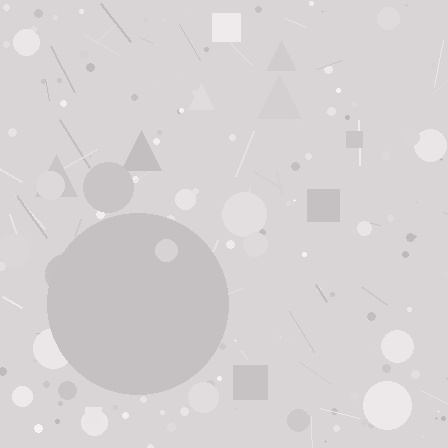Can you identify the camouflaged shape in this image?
The camouflaged shape is a circle.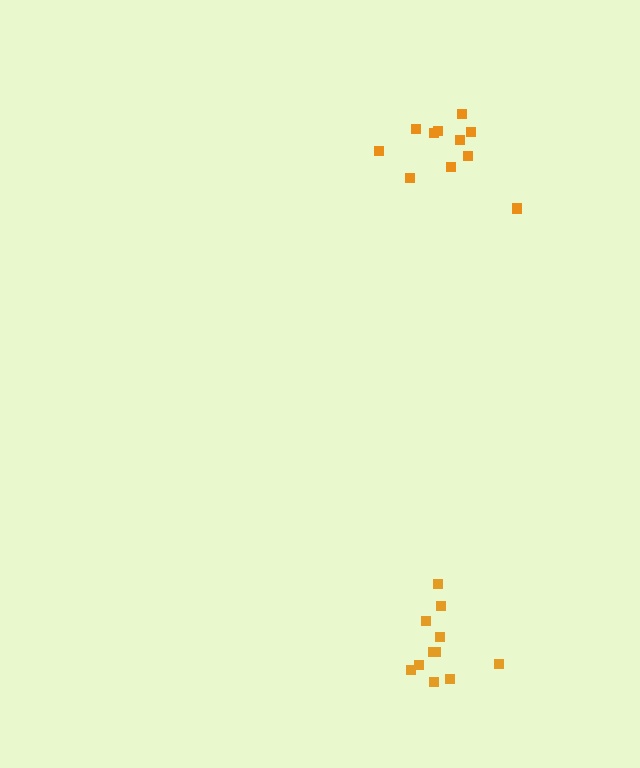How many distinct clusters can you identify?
There are 2 distinct clusters.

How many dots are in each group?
Group 1: 11 dots, Group 2: 11 dots (22 total).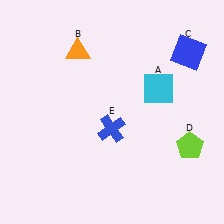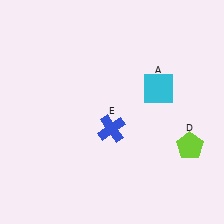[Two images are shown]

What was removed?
The blue square (C), the orange triangle (B) were removed in Image 2.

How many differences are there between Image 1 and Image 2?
There are 2 differences between the two images.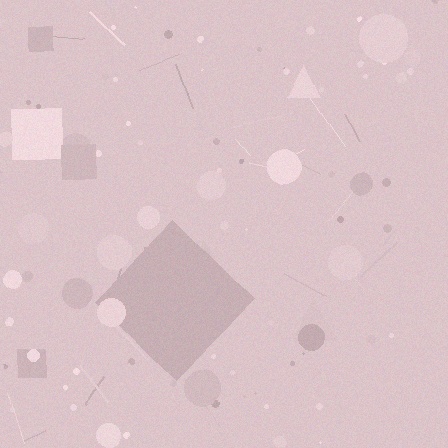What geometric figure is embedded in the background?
A diamond is embedded in the background.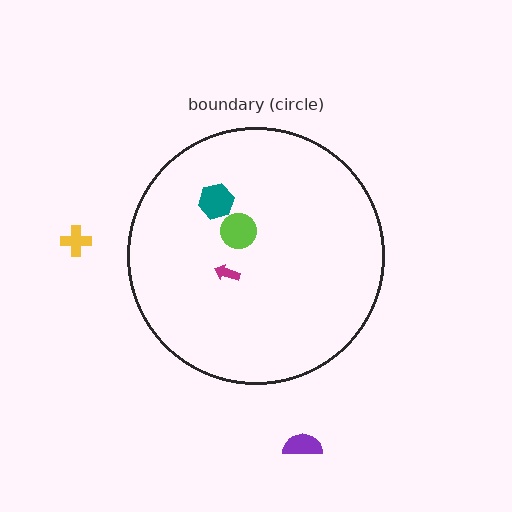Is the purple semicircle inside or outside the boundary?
Outside.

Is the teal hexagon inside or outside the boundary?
Inside.